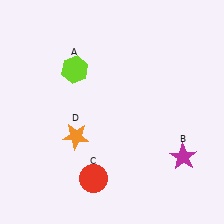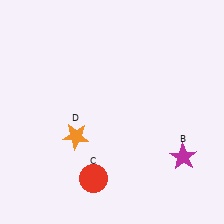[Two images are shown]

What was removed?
The lime hexagon (A) was removed in Image 2.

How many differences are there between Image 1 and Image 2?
There is 1 difference between the two images.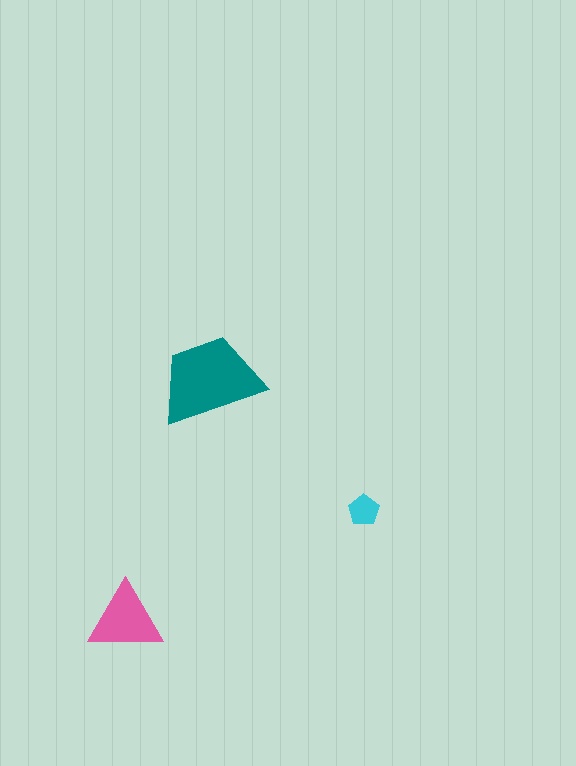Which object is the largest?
The teal trapezoid.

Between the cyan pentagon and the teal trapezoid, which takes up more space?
The teal trapezoid.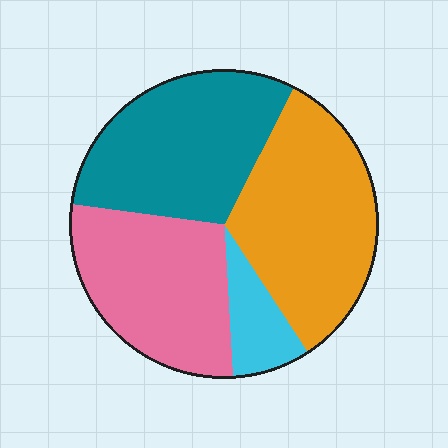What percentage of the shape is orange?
Orange takes up about one third (1/3) of the shape.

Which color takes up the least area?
Cyan, at roughly 10%.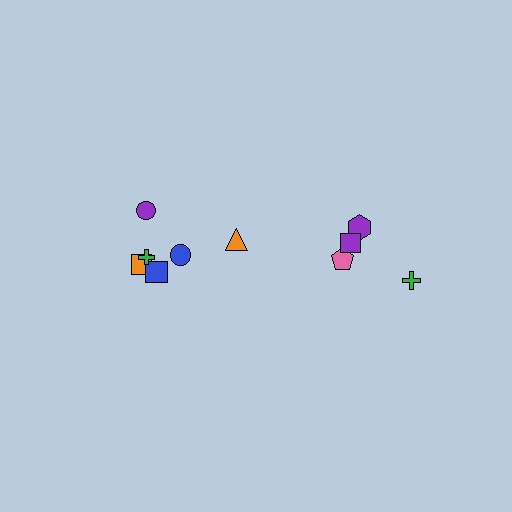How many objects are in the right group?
There are 4 objects.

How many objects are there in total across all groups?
There are 10 objects.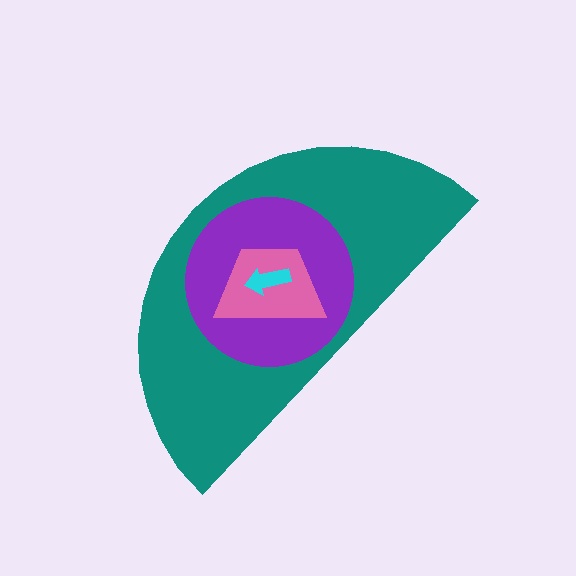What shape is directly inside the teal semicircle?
The purple circle.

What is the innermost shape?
The cyan arrow.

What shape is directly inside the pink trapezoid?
The cyan arrow.